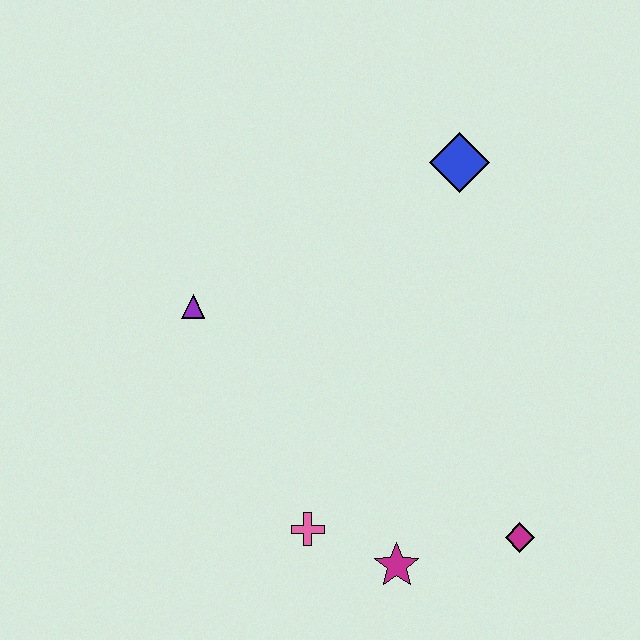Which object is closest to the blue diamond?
The purple triangle is closest to the blue diamond.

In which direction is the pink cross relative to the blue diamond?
The pink cross is below the blue diamond.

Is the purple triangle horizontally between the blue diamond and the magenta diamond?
No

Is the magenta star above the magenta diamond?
No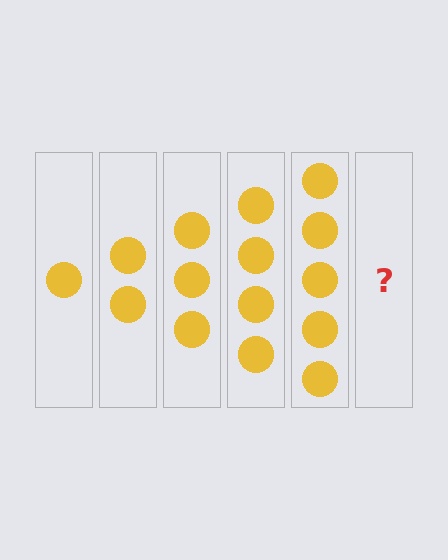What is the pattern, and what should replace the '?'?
The pattern is that each step adds one more circle. The '?' should be 6 circles.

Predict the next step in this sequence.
The next step is 6 circles.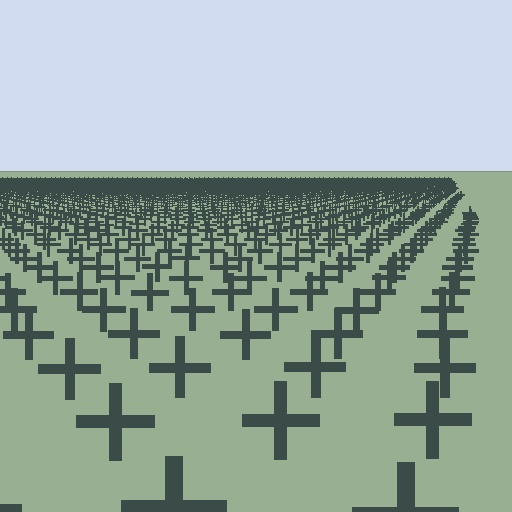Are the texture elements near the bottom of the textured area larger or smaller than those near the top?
Larger. Near the bottom, elements are closer to the viewer and appear at a bigger on-screen size.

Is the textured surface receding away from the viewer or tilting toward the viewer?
The surface is receding away from the viewer. Texture elements get smaller and denser toward the top.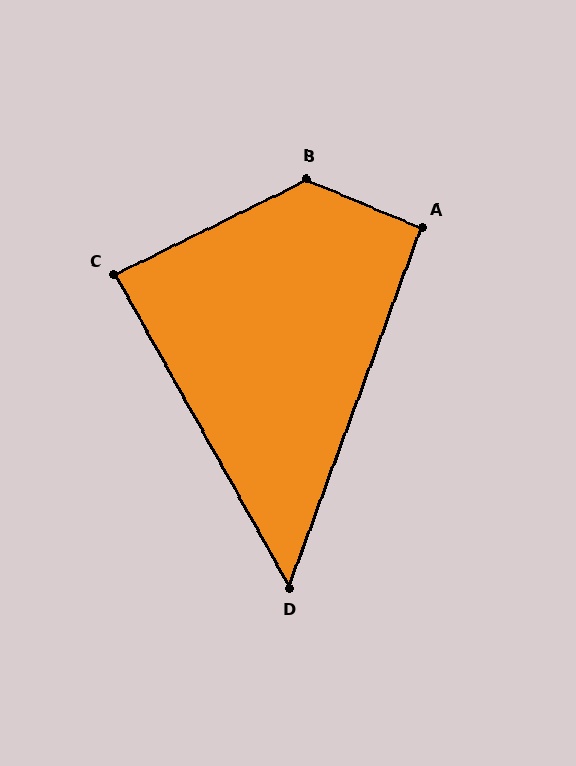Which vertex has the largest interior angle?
B, at approximately 131 degrees.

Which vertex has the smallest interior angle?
D, at approximately 49 degrees.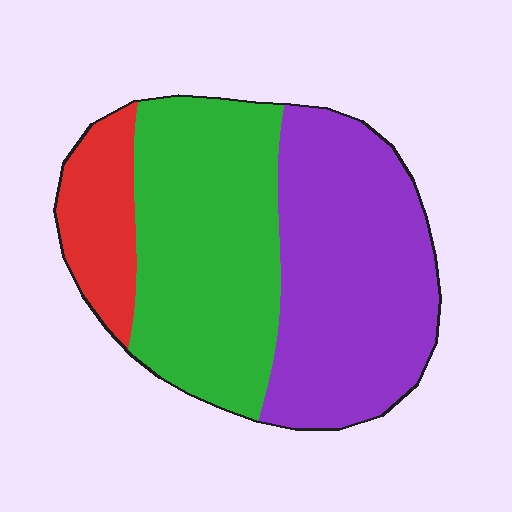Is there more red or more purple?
Purple.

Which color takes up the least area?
Red, at roughly 15%.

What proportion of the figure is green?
Green covers roughly 40% of the figure.